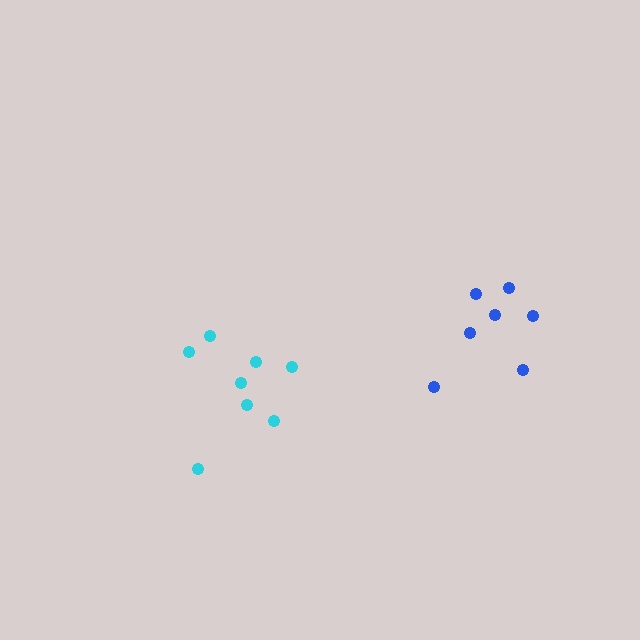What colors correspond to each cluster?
The clusters are colored: cyan, blue.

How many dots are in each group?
Group 1: 8 dots, Group 2: 7 dots (15 total).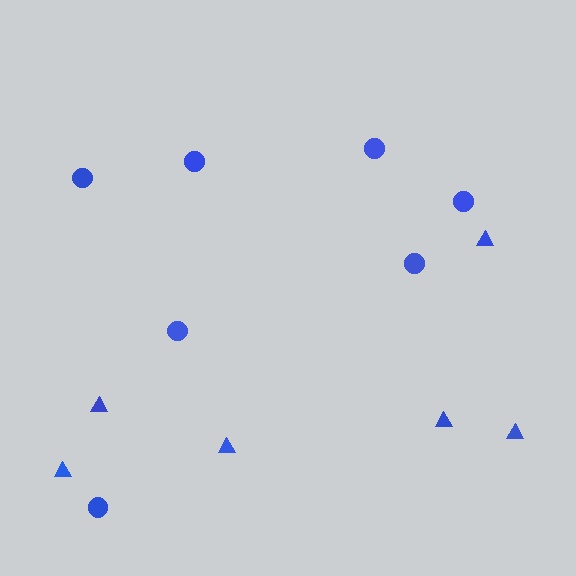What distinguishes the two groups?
There are 2 groups: one group of triangles (6) and one group of circles (7).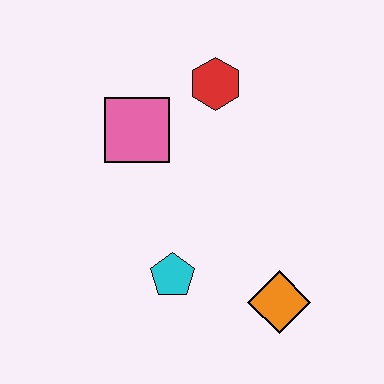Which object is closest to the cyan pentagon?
The orange diamond is closest to the cyan pentagon.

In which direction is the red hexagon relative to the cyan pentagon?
The red hexagon is above the cyan pentagon.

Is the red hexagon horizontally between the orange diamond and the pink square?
Yes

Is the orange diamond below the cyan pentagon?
Yes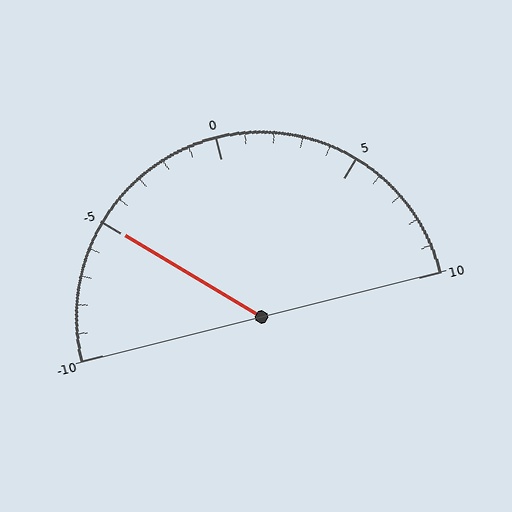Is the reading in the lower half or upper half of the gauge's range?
The reading is in the lower half of the range (-10 to 10).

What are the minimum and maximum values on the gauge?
The gauge ranges from -10 to 10.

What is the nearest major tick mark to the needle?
The nearest major tick mark is -5.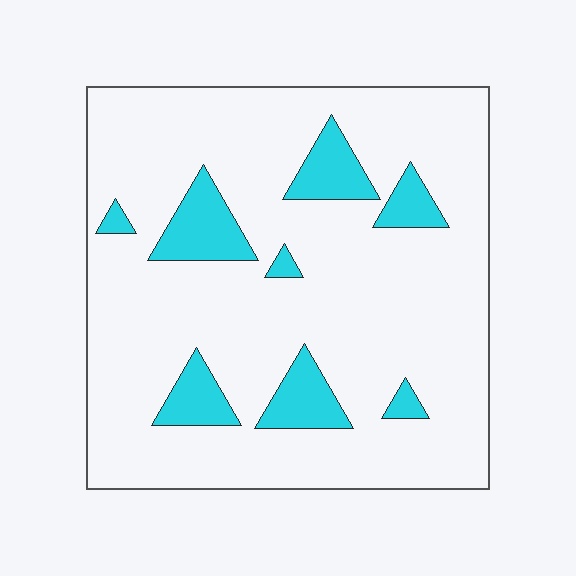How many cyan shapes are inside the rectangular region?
8.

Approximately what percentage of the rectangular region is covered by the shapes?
Approximately 15%.